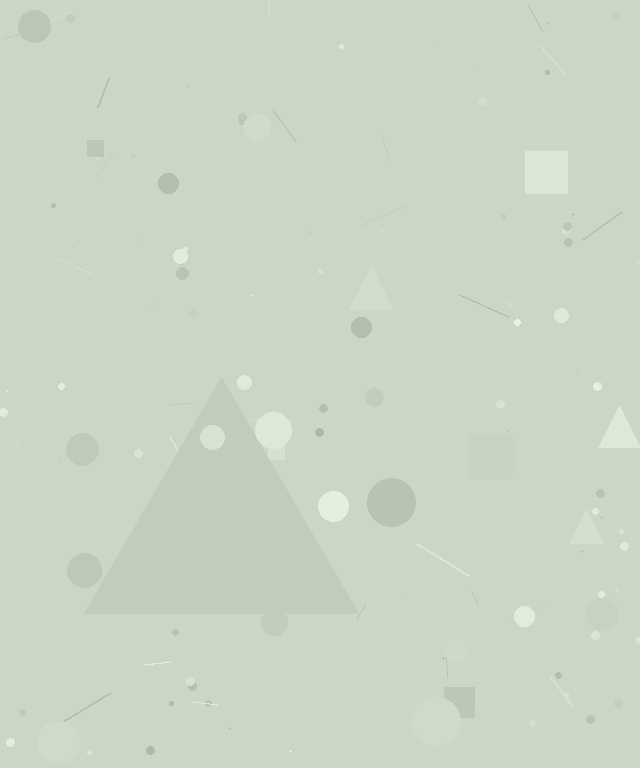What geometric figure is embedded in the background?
A triangle is embedded in the background.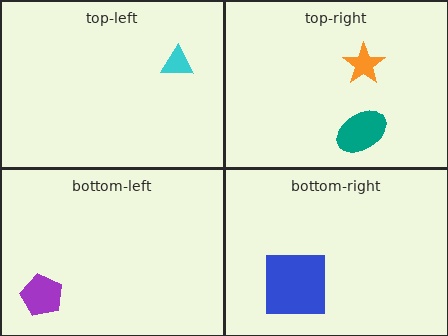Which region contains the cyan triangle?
The top-left region.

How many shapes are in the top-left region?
1.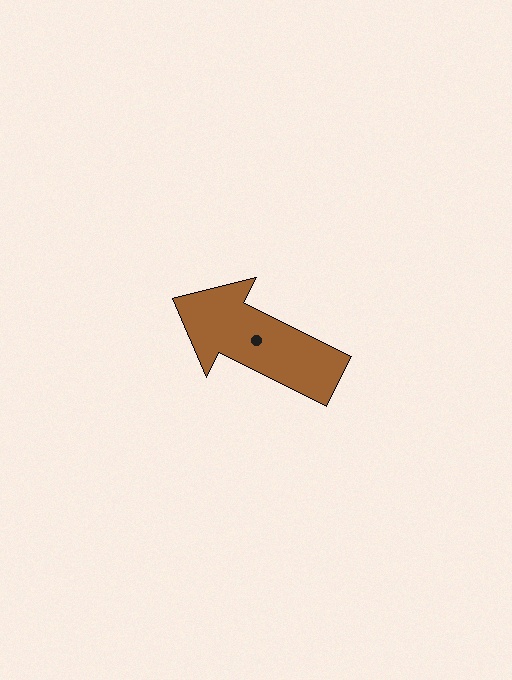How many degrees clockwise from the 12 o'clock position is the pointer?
Approximately 297 degrees.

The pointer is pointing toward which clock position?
Roughly 10 o'clock.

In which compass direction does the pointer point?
Northwest.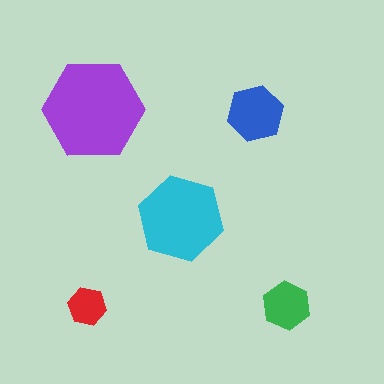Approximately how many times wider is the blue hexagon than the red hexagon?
About 1.5 times wider.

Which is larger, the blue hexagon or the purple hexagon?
The purple one.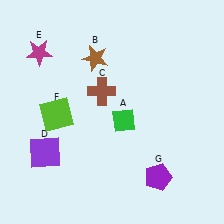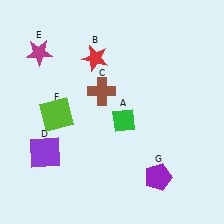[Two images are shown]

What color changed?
The star (B) changed from brown in Image 1 to red in Image 2.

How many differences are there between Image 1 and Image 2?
There is 1 difference between the two images.